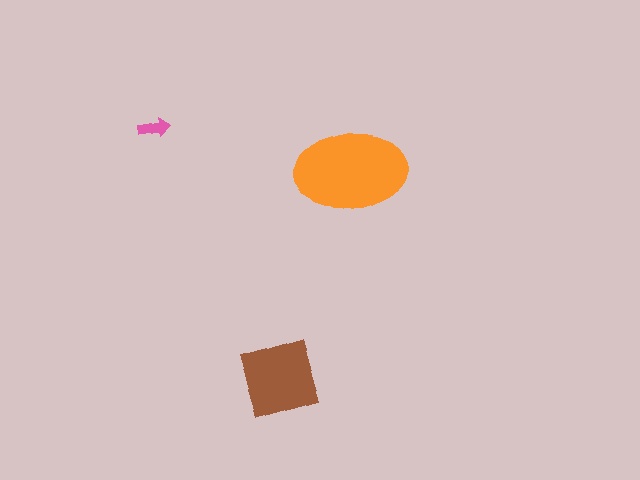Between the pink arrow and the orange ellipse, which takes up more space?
The orange ellipse.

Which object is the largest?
The orange ellipse.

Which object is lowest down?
The brown diamond is bottommost.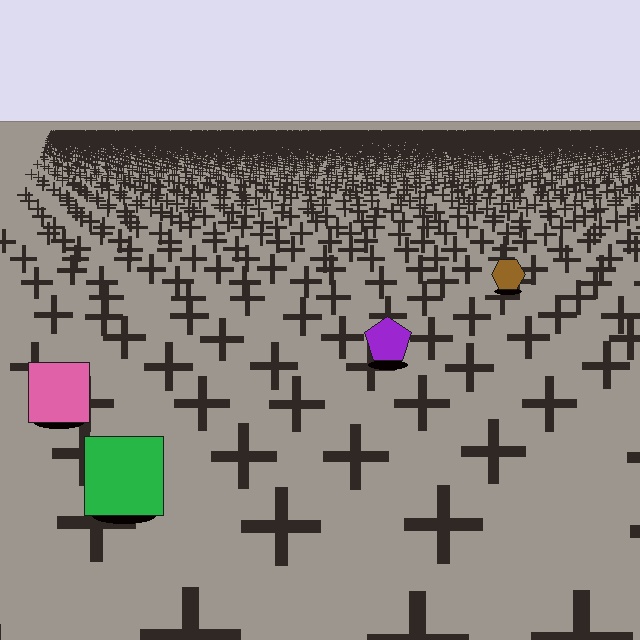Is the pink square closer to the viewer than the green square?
No. The green square is closer — you can tell from the texture gradient: the ground texture is coarser near it.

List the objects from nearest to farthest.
From nearest to farthest: the green square, the pink square, the purple pentagon, the brown hexagon.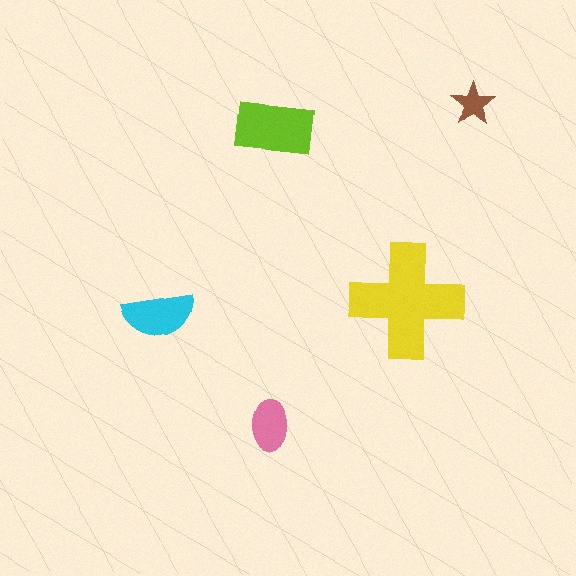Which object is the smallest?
The brown star.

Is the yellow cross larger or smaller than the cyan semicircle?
Larger.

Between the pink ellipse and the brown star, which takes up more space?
The pink ellipse.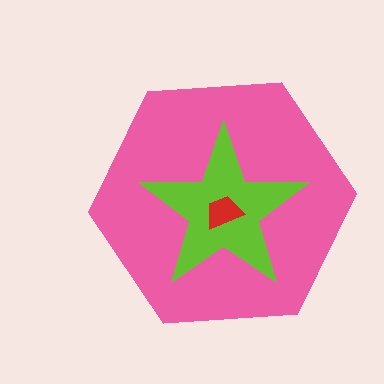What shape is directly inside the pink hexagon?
The lime star.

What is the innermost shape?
The red trapezoid.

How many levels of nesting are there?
3.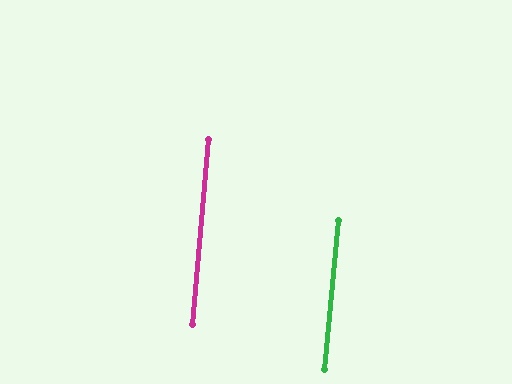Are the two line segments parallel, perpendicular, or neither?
Parallel — their directions differ by only 0.5°.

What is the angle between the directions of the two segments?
Approximately 0 degrees.